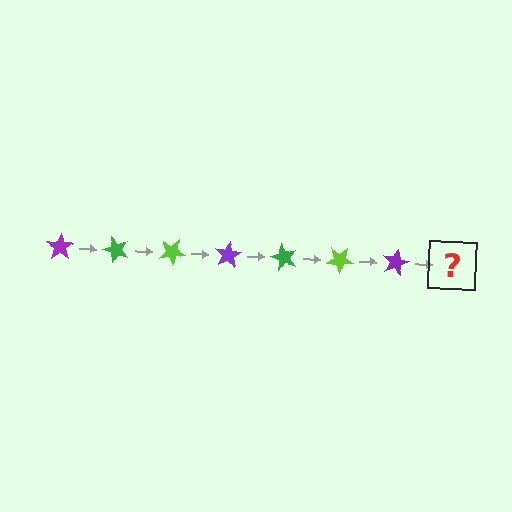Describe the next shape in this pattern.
It should be a green star, rotated 350 degrees from the start.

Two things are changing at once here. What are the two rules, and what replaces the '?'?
The two rules are that it rotates 50 degrees each step and the color cycles through purple, green, and lime. The '?' should be a green star, rotated 350 degrees from the start.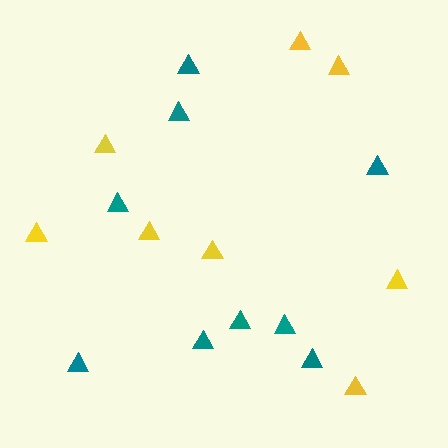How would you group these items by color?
There are 2 groups: one group of yellow triangles (8) and one group of teal triangles (9).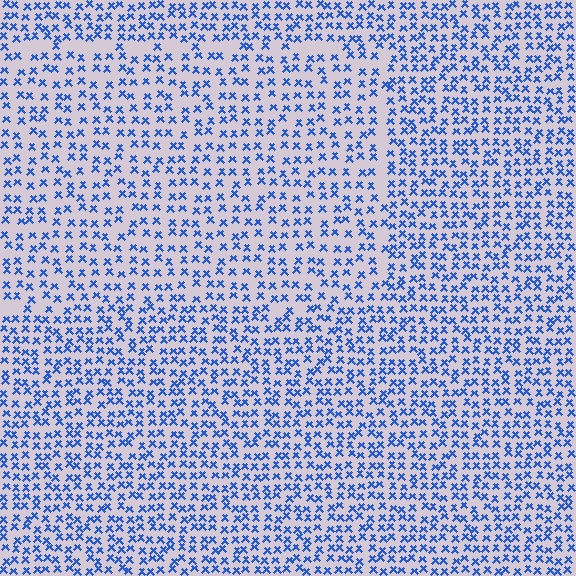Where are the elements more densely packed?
The elements are more densely packed outside the rectangle boundary.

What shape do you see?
I see a rectangle.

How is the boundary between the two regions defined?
The boundary is defined by a change in element density (approximately 1.5x ratio). All elements are the same color, size, and shape.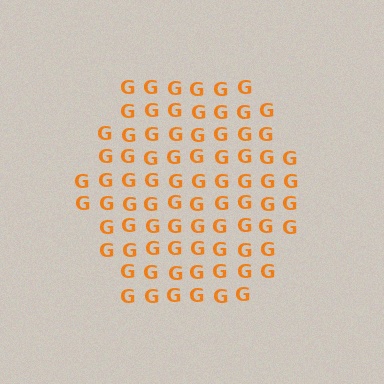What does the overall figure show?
The overall figure shows a hexagon.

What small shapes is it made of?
It is made of small letter G's.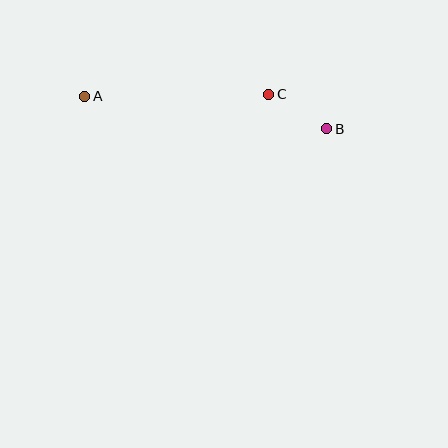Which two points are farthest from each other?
Points A and B are farthest from each other.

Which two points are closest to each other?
Points B and C are closest to each other.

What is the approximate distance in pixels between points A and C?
The distance between A and C is approximately 184 pixels.